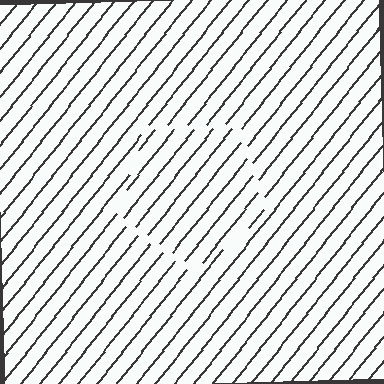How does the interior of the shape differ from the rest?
The interior of the shape contains the same grating, shifted by half a period — the contour is defined by the phase discontinuity where line-ends from the inner and outer gratings abut.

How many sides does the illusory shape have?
5 sides — the line-ends trace a pentagon.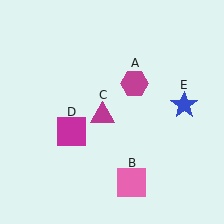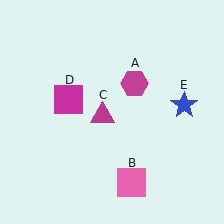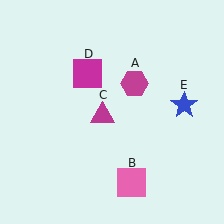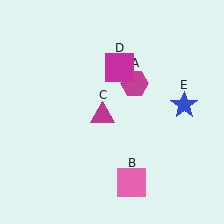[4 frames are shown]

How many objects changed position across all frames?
1 object changed position: magenta square (object D).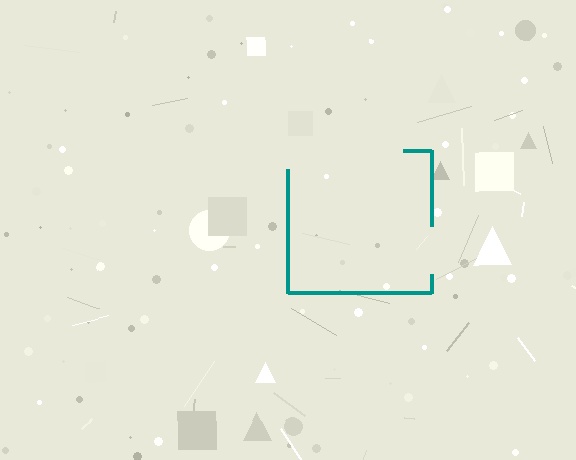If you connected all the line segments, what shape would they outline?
They would outline a square.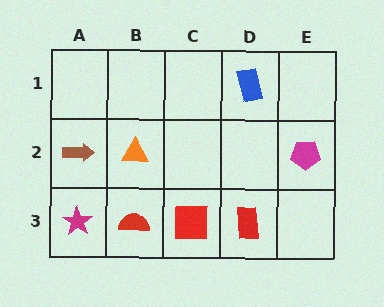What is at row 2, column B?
An orange triangle.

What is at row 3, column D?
A red rectangle.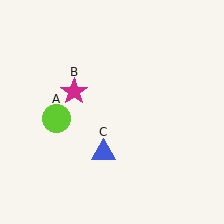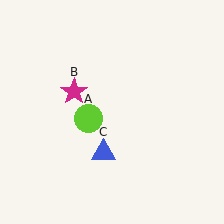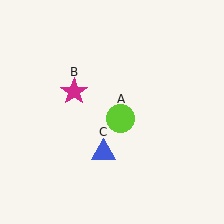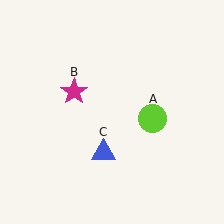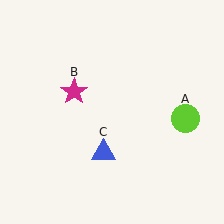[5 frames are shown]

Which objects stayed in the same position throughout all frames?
Magenta star (object B) and blue triangle (object C) remained stationary.